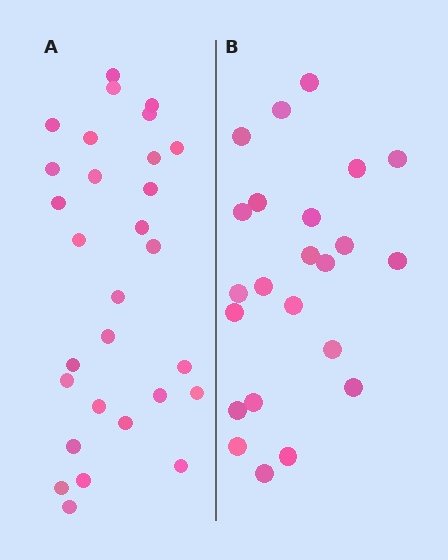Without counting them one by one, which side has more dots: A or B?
Region A (the left region) has more dots.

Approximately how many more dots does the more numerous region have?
Region A has about 6 more dots than region B.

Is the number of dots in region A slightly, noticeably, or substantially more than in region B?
Region A has noticeably more, but not dramatically so. The ratio is roughly 1.3 to 1.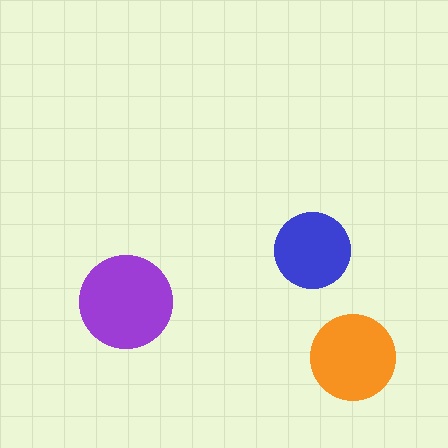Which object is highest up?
The blue circle is topmost.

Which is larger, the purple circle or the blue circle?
The purple one.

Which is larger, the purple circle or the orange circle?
The purple one.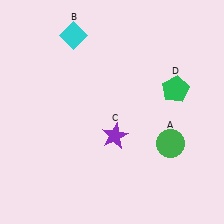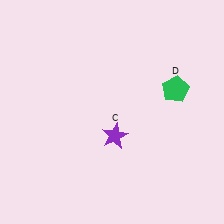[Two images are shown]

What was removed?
The green circle (A), the cyan diamond (B) were removed in Image 2.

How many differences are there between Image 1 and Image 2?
There are 2 differences between the two images.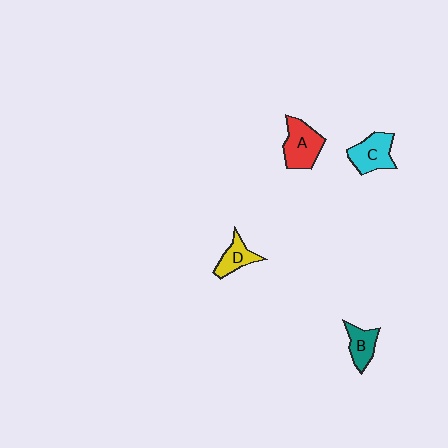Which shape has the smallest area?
Shape D (yellow).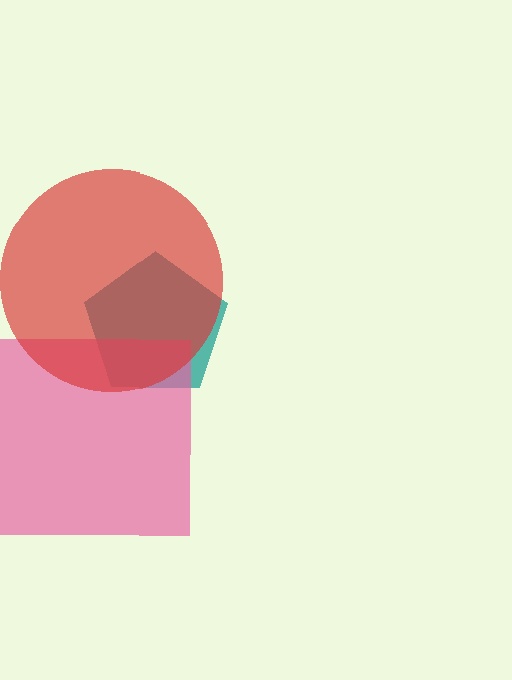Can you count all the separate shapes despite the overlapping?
Yes, there are 3 separate shapes.